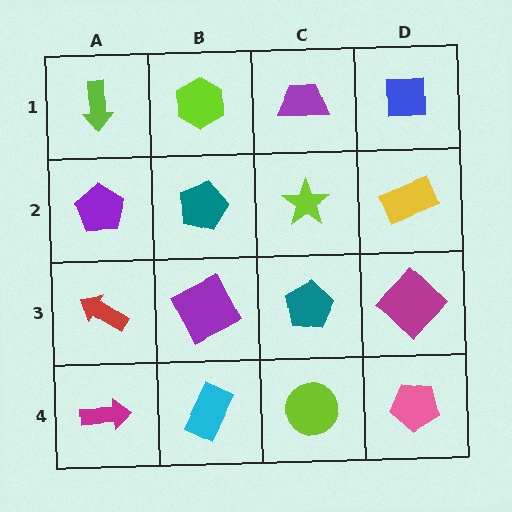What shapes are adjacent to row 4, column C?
A teal pentagon (row 3, column C), a cyan rectangle (row 4, column B), a pink pentagon (row 4, column D).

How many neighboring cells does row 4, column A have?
2.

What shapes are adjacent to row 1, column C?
A lime star (row 2, column C), a lime hexagon (row 1, column B), a blue square (row 1, column D).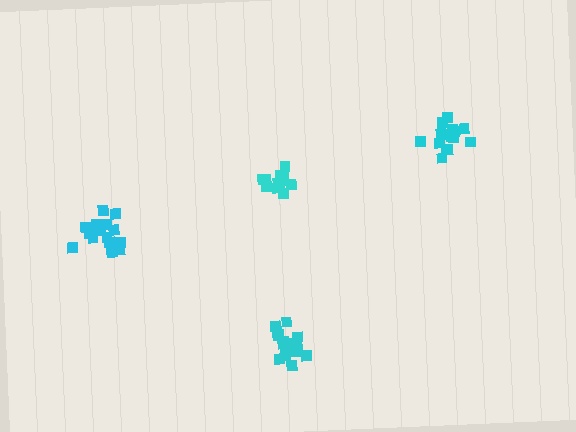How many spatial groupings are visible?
There are 4 spatial groupings.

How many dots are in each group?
Group 1: 17 dots, Group 2: 12 dots, Group 3: 17 dots, Group 4: 16 dots (62 total).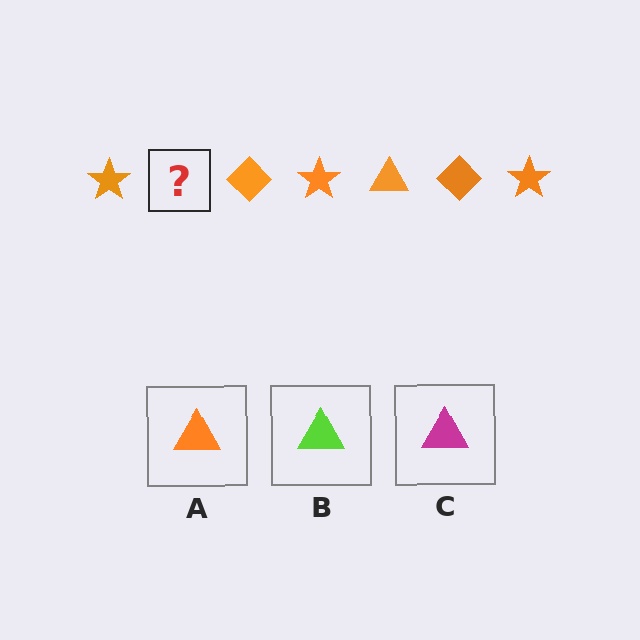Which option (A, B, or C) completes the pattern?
A.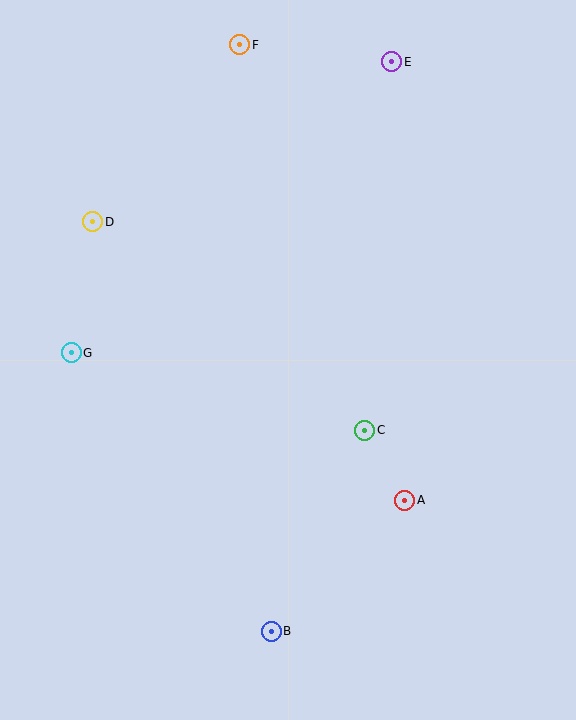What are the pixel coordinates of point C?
Point C is at (365, 430).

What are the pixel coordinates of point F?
Point F is at (240, 45).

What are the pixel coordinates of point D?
Point D is at (93, 222).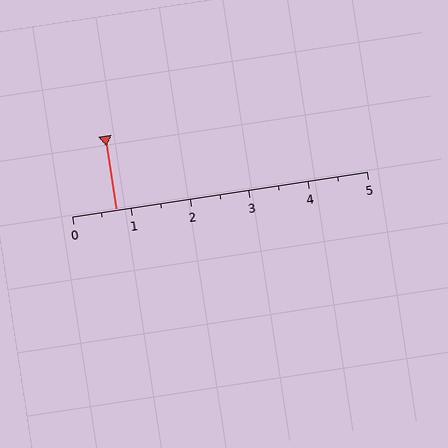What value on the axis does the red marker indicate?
The marker indicates approximately 0.8.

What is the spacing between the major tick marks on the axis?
The major ticks are spaced 1 apart.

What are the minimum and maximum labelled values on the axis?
The axis runs from 0 to 5.